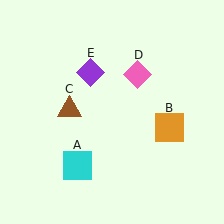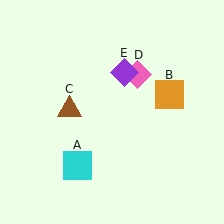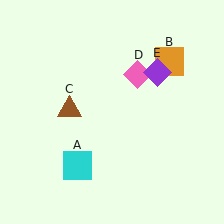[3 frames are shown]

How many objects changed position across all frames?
2 objects changed position: orange square (object B), purple diamond (object E).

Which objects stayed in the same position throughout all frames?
Cyan square (object A) and brown triangle (object C) and pink diamond (object D) remained stationary.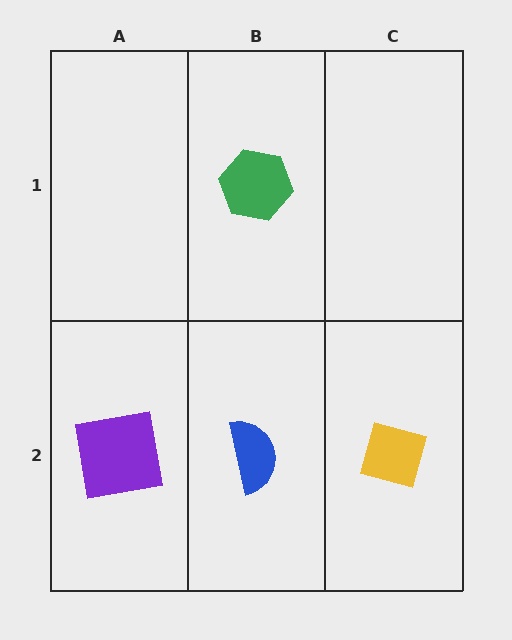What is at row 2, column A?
A purple square.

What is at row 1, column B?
A green hexagon.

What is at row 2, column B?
A blue semicircle.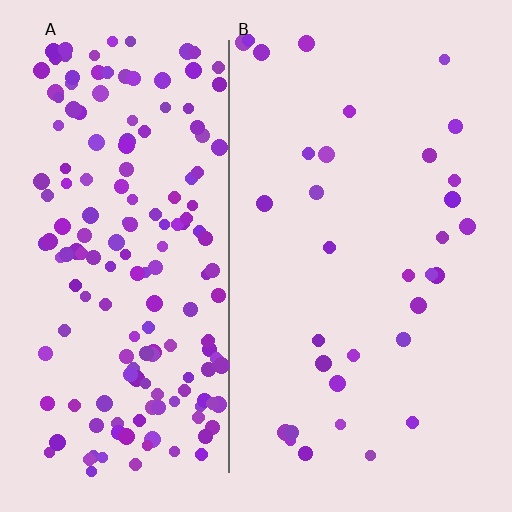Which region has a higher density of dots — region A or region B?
A (the left).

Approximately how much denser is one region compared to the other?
Approximately 5.2× — region A over region B.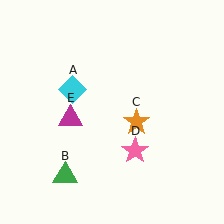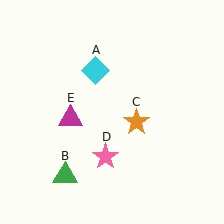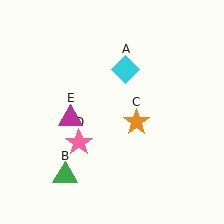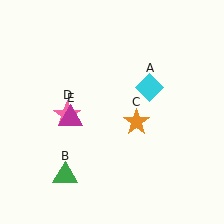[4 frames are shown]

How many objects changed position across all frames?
2 objects changed position: cyan diamond (object A), pink star (object D).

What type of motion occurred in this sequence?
The cyan diamond (object A), pink star (object D) rotated clockwise around the center of the scene.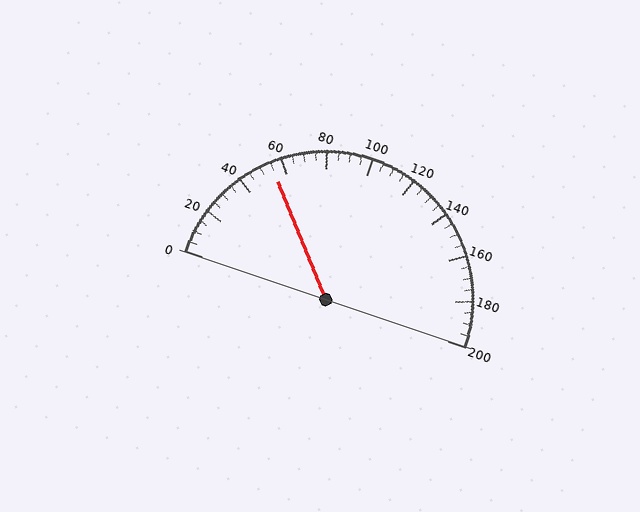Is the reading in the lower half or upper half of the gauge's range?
The reading is in the lower half of the range (0 to 200).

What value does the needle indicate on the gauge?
The needle indicates approximately 55.